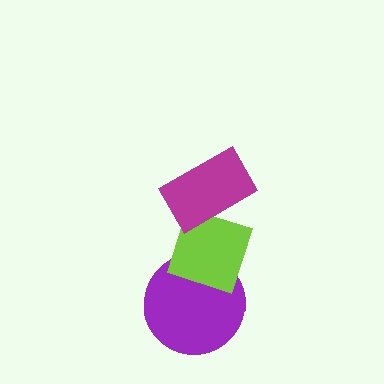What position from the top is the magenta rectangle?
The magenta rectangle is 1st from the top.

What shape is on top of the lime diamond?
The magenta rectangle is on top of the lime diamond.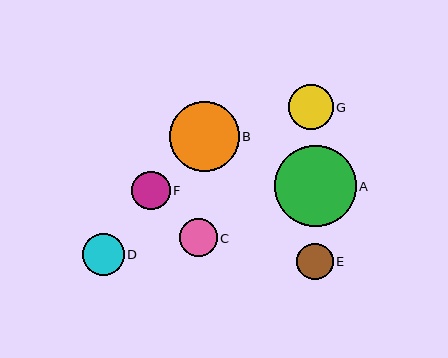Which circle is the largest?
Circle A is the largest with a size of approximately 81 pixels.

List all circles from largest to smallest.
From largest to smallest: A, B, G, D, F, C, E.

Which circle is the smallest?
Circle E is the smallest with a size of approximately 36 pixels.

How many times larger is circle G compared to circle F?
Circle G is approximately 1.2 times the size of circle F.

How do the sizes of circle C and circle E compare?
Circle C and circle E are approximately the same size.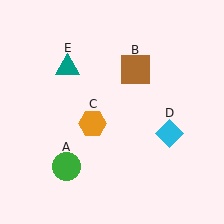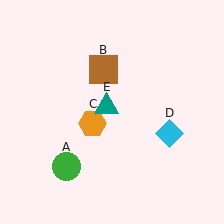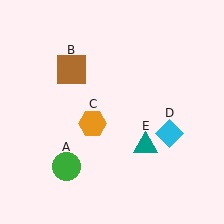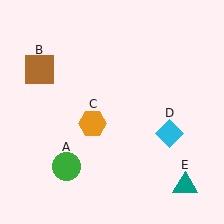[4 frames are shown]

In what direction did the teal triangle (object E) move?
The teal triangle (object E) moved down and to the right.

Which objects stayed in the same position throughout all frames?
Green circle (object A) and orange hexagon (object C) and cyan diamond (object D) remained stationary.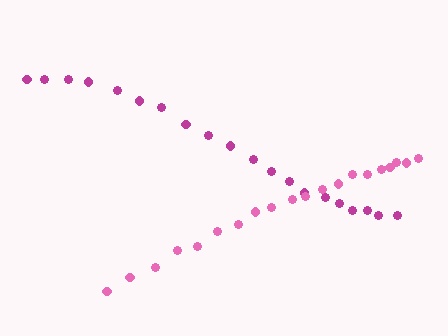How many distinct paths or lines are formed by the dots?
There are 2 distinct paths.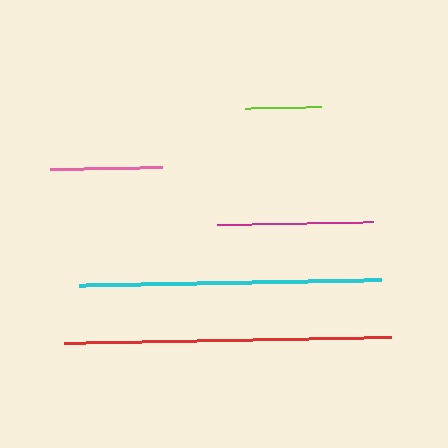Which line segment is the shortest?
The lime line is the shortest at approximately 76 pixels.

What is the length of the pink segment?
The pink segment is approximately 112 pixels long.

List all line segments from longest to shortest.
From longest to shortest: red, cyan, magenta, pink, lime.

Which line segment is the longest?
The red line is the longest at approximately 328 pixels.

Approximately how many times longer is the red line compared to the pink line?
The red line is approximately 2.9 times the length of the pink line.